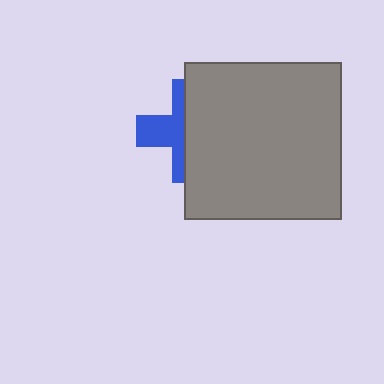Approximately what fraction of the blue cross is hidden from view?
Roughly 57% of the blue cross is hidden behind the gray square.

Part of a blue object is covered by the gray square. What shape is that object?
It is a cross.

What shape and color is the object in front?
The object in front is a gray square.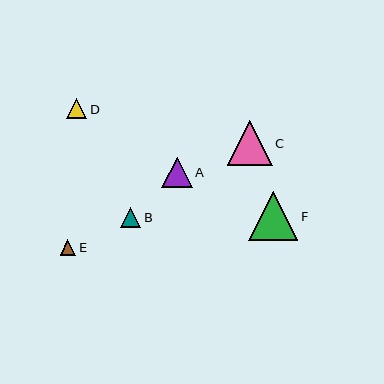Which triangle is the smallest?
Triangle E is the smallest with a size of approximately 15 pixels.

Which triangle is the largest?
Triangle F is the largest with a size of approximately 49 pixels.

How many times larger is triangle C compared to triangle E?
Triangle C is approximately 2.9 times the size of triangle E.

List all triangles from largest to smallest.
From largest to smallest: F, C, A, B, D, E.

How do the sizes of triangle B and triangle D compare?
Triangle B and triangle D are approximately the same size.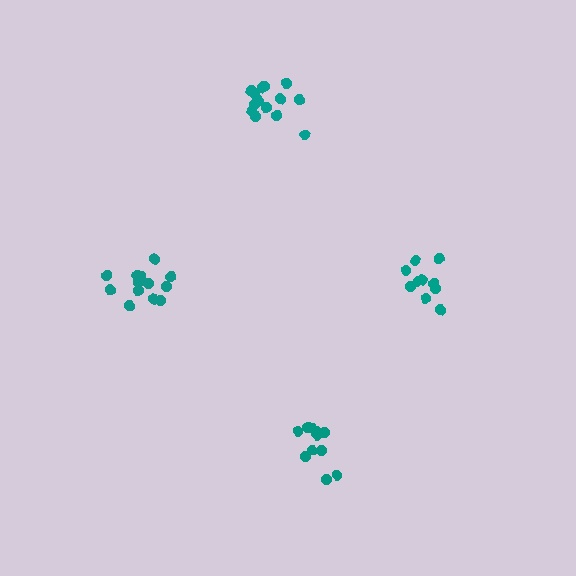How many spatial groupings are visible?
There are 4 spatial groupings.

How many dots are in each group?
Group 1: 13 dots, Group 2: 13 dots, Group 3: 14 dots, Group 4: 10 dots (50 total).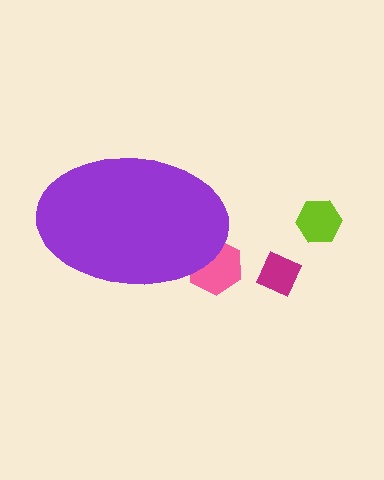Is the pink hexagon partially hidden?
Yes, the pink hexagon is partially hidden behind the purple ellipse.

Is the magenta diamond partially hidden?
No, the magenta diamond is fully visible.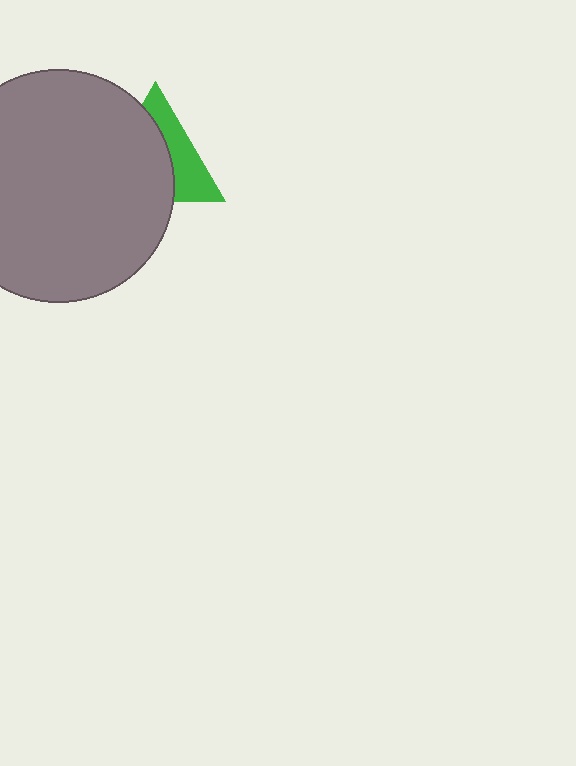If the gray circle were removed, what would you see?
You would see the complete green triangle.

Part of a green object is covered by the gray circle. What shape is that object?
It is a triangle.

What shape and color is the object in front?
The object in front is a gray circle.